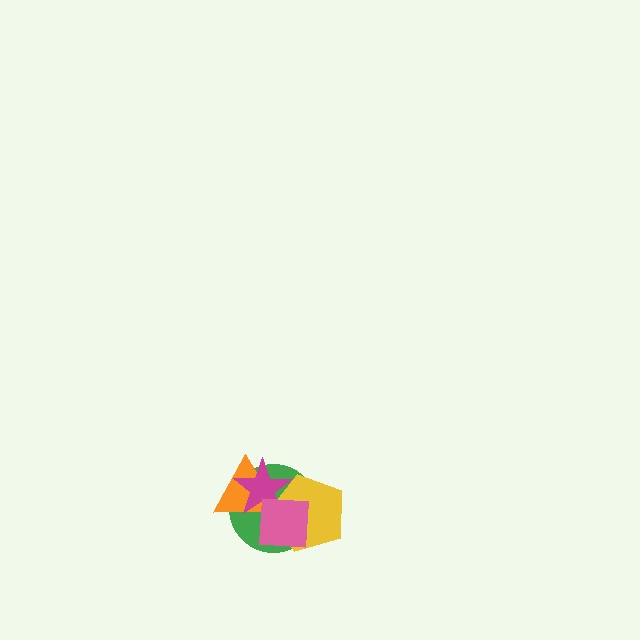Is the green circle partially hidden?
Yes, it is partially covered by another shape.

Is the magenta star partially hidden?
Yes, it is partially covered by another shape.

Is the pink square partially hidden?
No, no other shape covers it.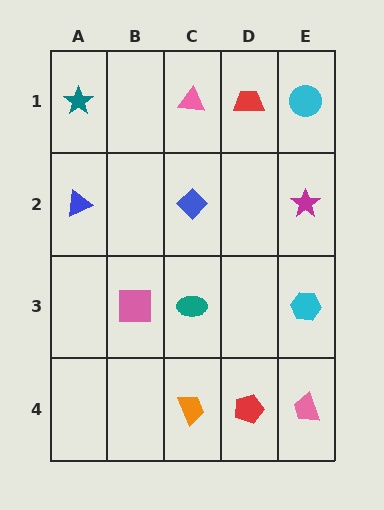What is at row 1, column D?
A red trapezoid.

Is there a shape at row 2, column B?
No, that cell is empty.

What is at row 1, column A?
A teal star.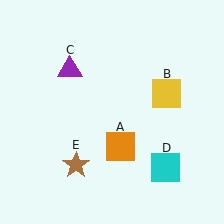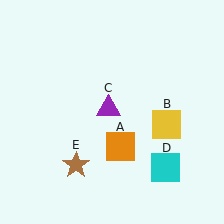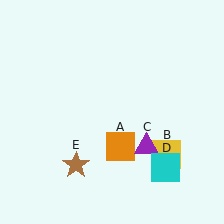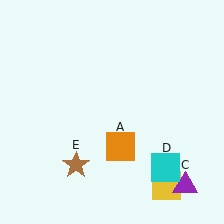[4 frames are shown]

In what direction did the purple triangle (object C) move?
The purple triangle (object C) moved down and to the right.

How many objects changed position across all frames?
2 objects changed position: yellow square (object B), purple triangle (object C).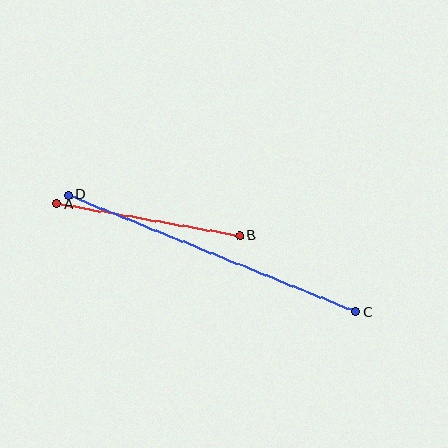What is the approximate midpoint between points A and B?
The midpoint is at approximately (148, 220) pixels.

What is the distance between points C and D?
The distance is approximately 311 pixels.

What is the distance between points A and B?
The distance is approximately 185 pixels.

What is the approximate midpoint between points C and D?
The midpoint is at approximately (212, 253) pixels.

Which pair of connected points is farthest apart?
Points C and D are farthest apart.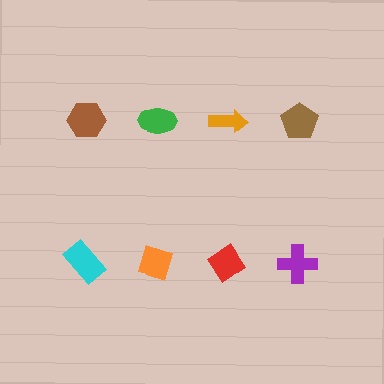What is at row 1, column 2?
A green ellipse.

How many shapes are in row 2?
4 shapes.